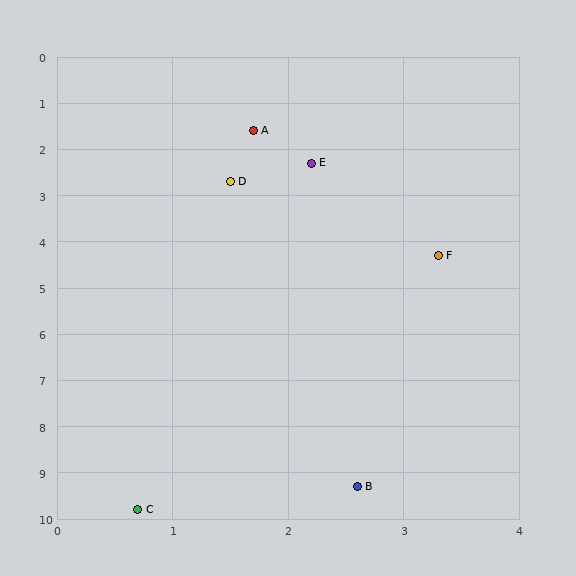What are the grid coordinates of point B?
Point B is at approximately (2.6, 9.3).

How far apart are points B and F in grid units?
Points B and F are about 5.0 grid units apart.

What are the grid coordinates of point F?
Point F is at approximately (3.3, 4.3).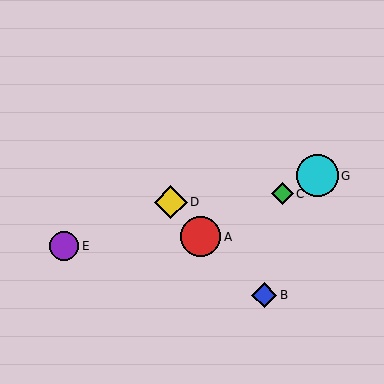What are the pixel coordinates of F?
Object F is at (312, 178).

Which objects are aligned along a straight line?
Objects A, C, F, G are aligned along a straight line.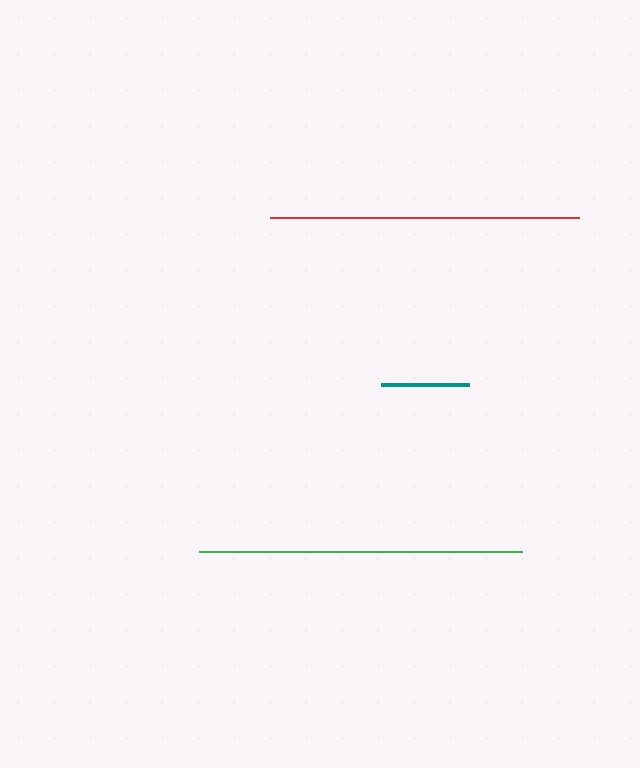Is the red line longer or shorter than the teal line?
The red line is longer than the teal line.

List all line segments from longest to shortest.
From longest to shortest: green, red, teal.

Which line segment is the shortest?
The teal line is the shortest at approximately 88 pixels.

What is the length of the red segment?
The red segment is approximately 309 pixels long.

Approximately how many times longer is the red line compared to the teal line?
The red line is approximately 3.5 times the length of the teal line.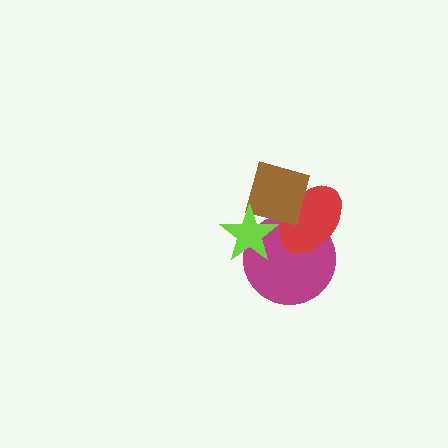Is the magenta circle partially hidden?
Yes, it is partially covered by another shape.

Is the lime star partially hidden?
No, no other shape covers it.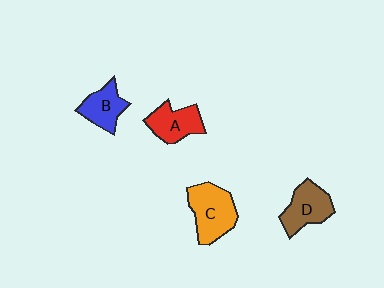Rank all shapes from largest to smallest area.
From largest to smallest: C (orange), D (brown), A (red), B (blue).